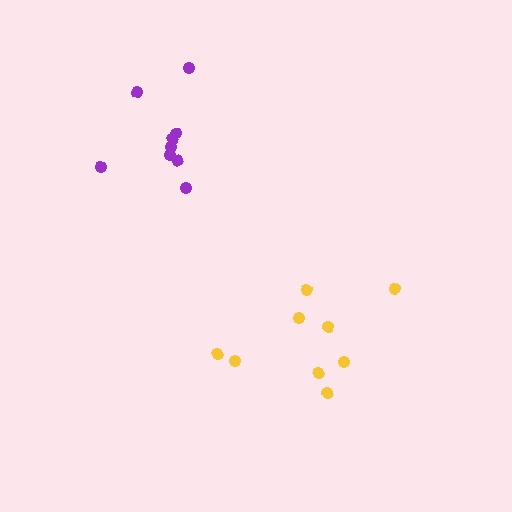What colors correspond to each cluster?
The clusters are colored: yellow, purple.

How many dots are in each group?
Group 1: 9 dots, Group 2: 9 dots (18 total).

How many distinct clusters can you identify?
There are 2 distinct clusters.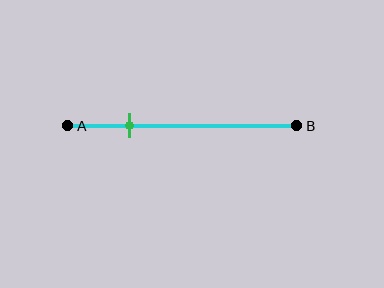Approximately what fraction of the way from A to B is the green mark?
The green mark is approximately 25% of the way from A to B.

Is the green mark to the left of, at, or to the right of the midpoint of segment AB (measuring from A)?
The green mark is to the left of the midpoint of segment AB.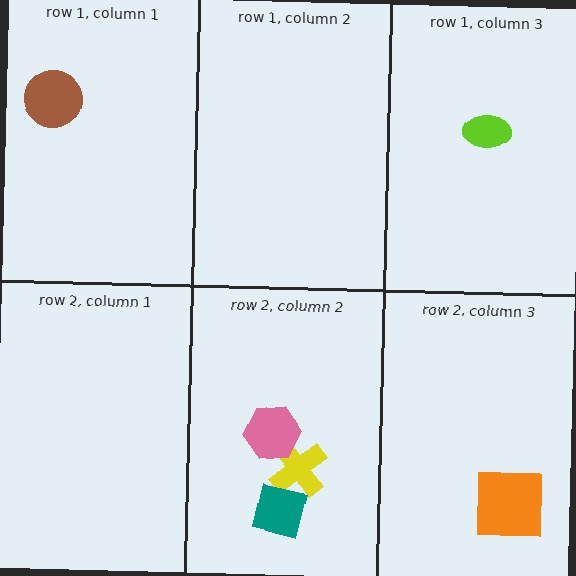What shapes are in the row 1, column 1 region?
The brown circle.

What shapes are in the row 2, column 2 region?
The yellow cross, the teal square, the pink hexagon.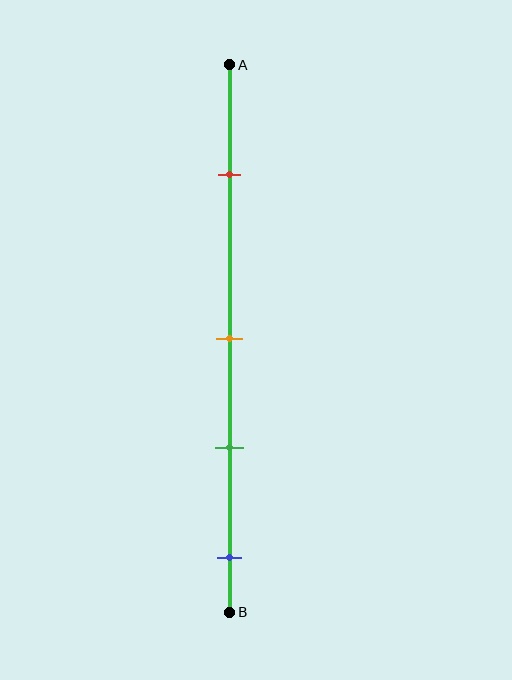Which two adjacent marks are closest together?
The orange and green marks are the closest adjacent pair.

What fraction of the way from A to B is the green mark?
The green mark is approximately 70% (0.7) of the way from A to B.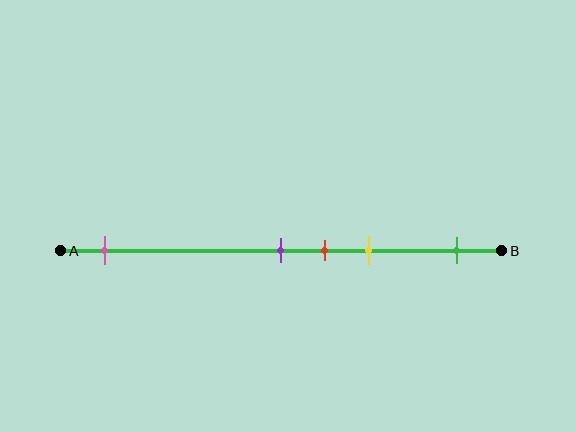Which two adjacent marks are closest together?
The purple and red marks are the closest adjacent pair.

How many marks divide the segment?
There are 5 marks dividing the segment.